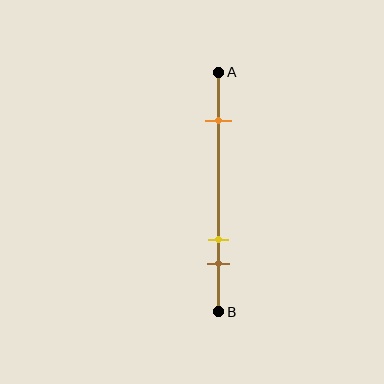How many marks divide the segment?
There are 3 marks dividing the segment.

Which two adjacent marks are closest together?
The yellow and brown marks are the closest adjacent pair.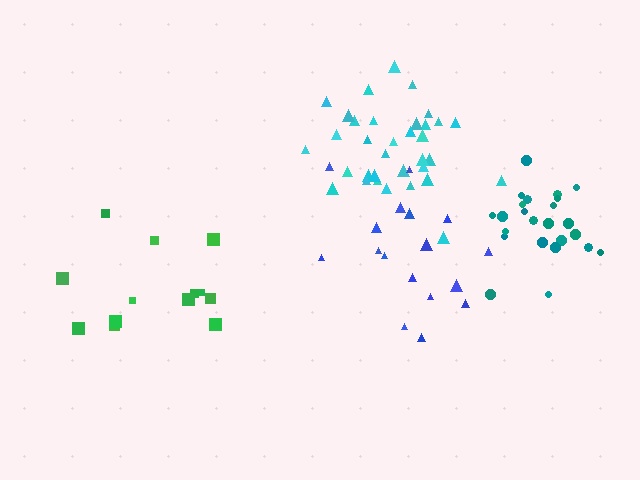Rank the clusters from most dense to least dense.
cyan, teal, blue, green.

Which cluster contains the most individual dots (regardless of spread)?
Cyan (34).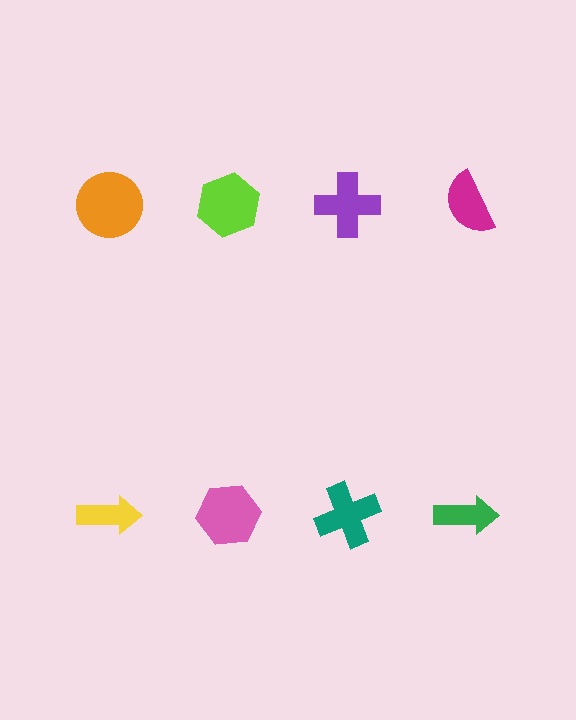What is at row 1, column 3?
A purple cross.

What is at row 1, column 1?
An orange circle.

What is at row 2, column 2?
A pink hexagon.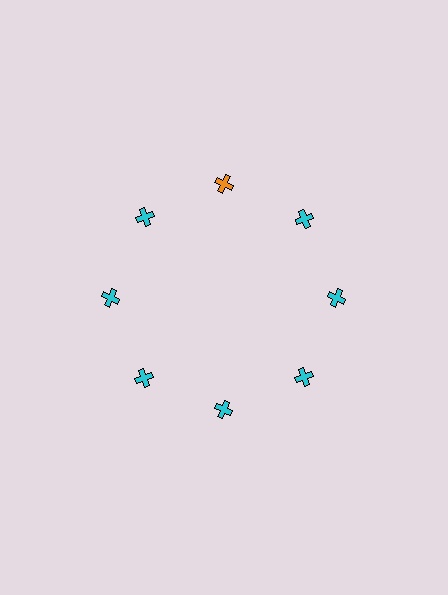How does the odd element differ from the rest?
It has a different color: orange instead of cyan.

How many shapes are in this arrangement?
There are 8 shapes arranged in a ring pattern.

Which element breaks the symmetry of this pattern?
The orange cross at roughly the 12 o'clock position breaks the symmetry. All other shapes are cyan crosses.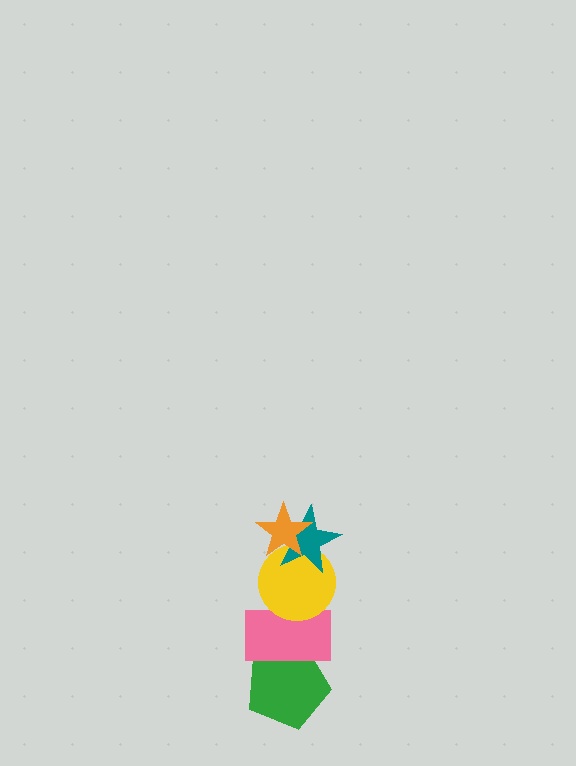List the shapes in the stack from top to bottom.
From top to bottom: the orange star, the teal star, the yellow circle, the pink rectangle, the green pentagon.